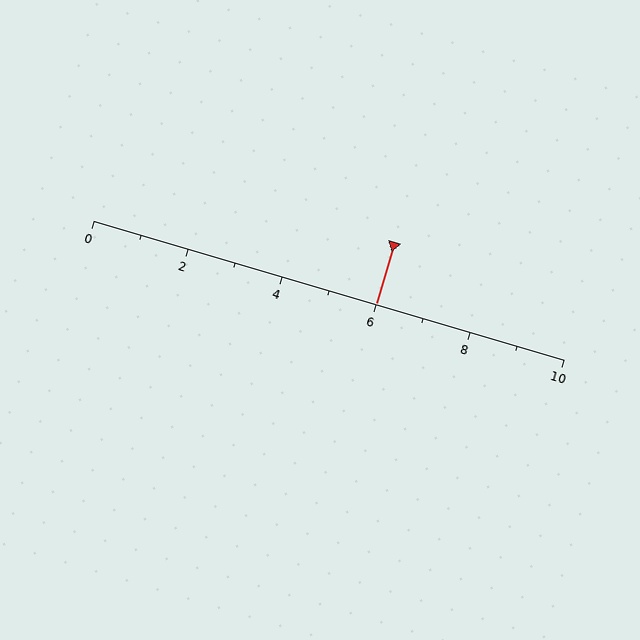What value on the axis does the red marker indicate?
The marker indicates approximately 6.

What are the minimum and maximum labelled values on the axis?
The axis runs from 0 to 10.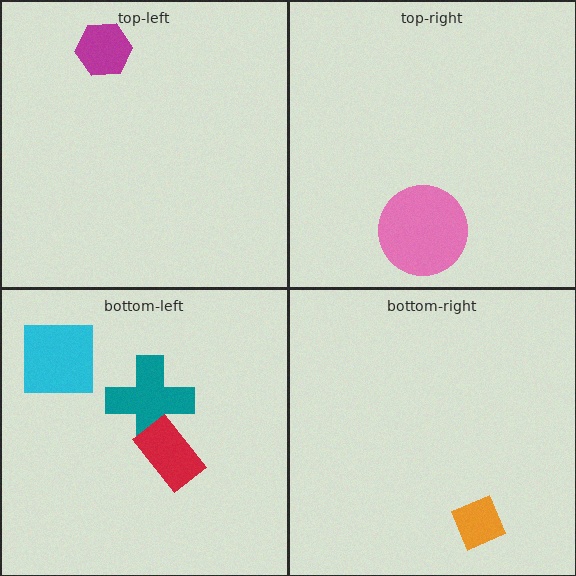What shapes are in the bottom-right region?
The orange diamond.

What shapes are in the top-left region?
The magenta hexagon.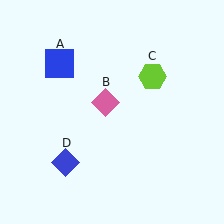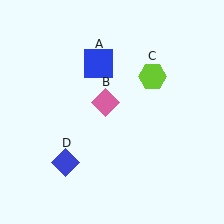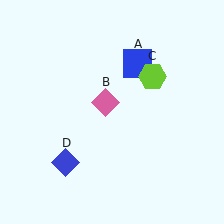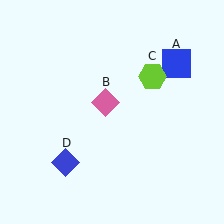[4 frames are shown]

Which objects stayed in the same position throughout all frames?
Pink diamond (object B) and lime hexagon (object C) and blue diamond (object D) remained stationary.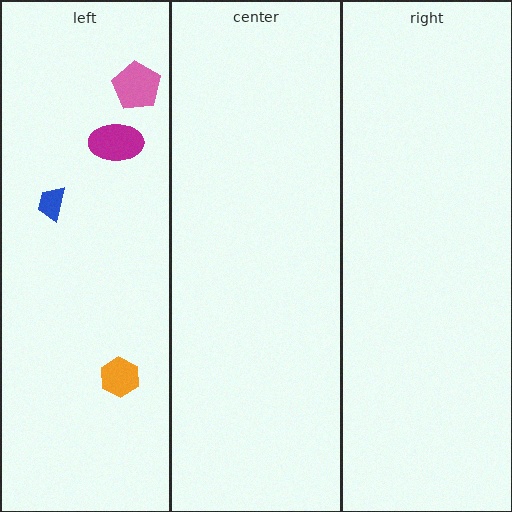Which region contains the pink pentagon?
The left region.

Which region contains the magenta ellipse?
The left region.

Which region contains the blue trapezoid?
The left region.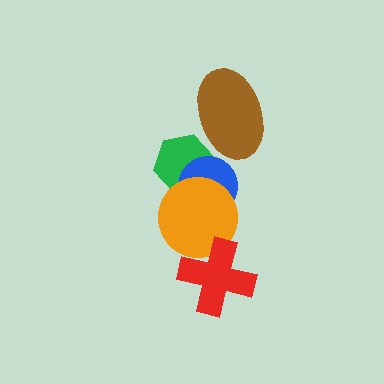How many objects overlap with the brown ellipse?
1 object overlaps with the brown ellipse.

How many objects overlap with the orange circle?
3 objects overlap with the orange circle.